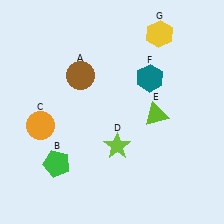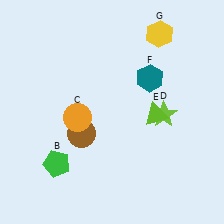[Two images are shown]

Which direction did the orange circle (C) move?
The orange circle (C) moved right.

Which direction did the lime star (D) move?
The lime star (D) moved right.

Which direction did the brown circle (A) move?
The brown circle (A) moved down.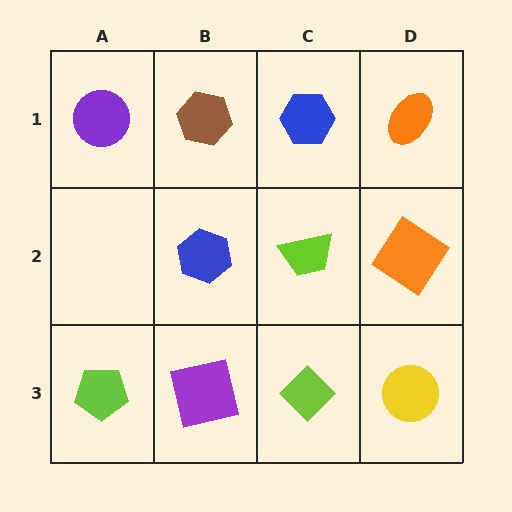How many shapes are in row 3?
4 shapes.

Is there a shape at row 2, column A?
No, that cell is empty.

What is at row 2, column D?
An orange diamond.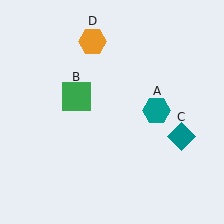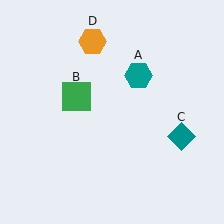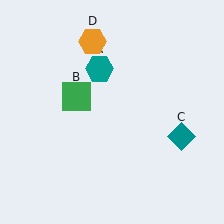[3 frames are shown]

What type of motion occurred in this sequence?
The teal hexagon (object A) rotated counterclockwise around the center of the scene.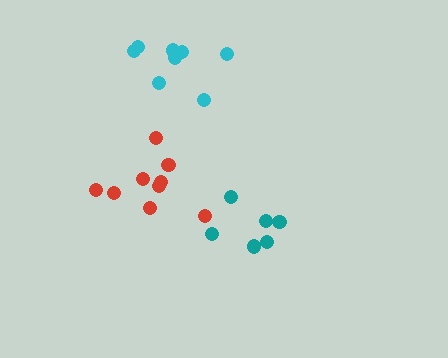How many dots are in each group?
Group 1: 9 dots, Group 2: 8 dots, Group 3: 6 dots (23 total).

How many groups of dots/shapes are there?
There are 3 groups.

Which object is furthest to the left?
The red cluster is leftmost.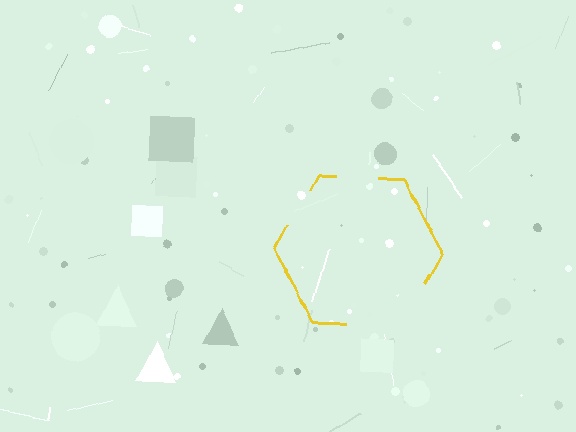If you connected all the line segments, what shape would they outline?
They would outline a hexagon.